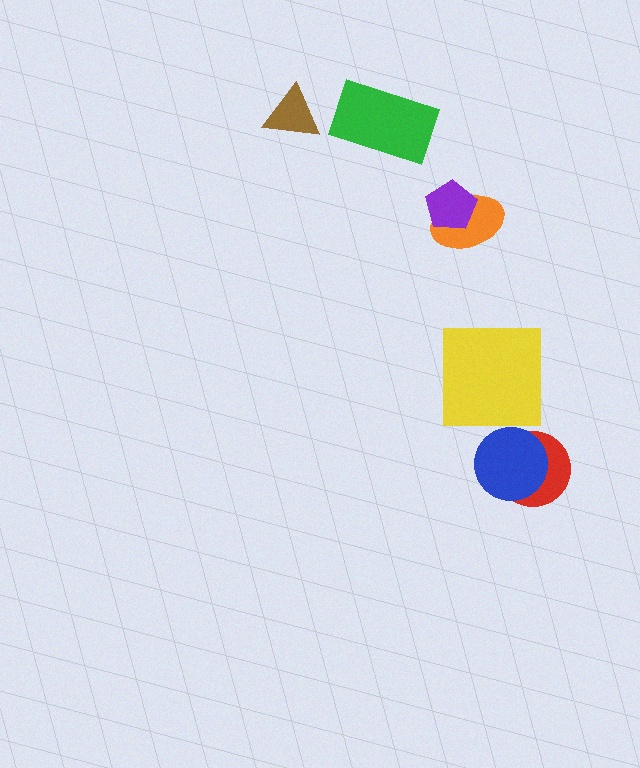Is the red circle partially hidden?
Yes, it is partially covered by another shape.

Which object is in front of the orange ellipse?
The purple pentagon is in front of the orange ellipse.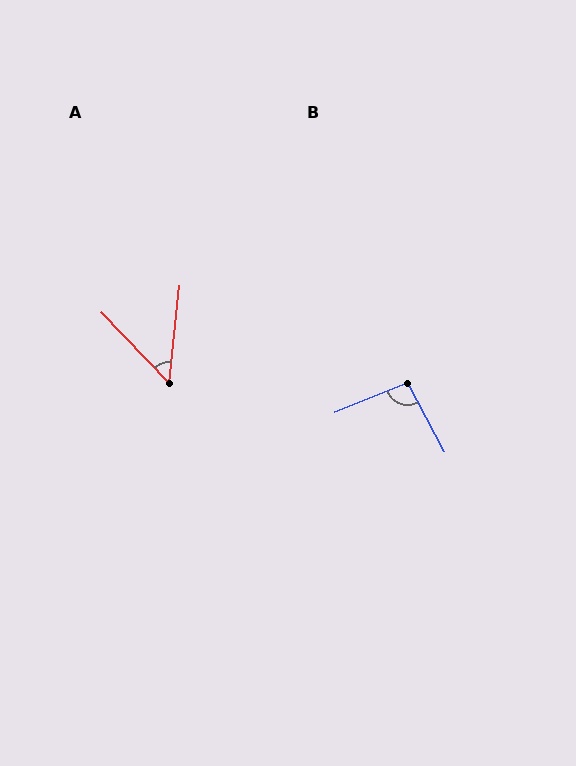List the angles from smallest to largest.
A (50°), B (95°).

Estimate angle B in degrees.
Approximately 95 degrees.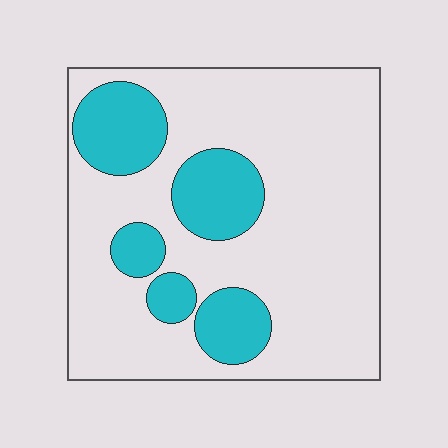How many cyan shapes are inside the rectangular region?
5.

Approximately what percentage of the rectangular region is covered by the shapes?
Approximately 25%.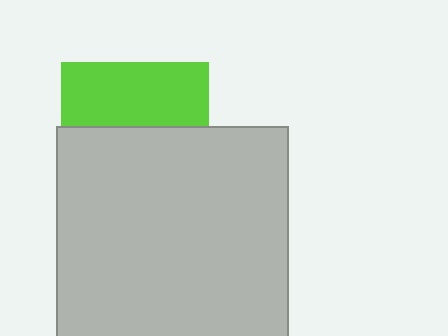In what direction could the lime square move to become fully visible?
The lime square could move up. That would shift it out from behind the light gray rectangle entirely.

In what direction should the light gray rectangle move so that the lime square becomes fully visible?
The light gray rectangle should move down. That is the shortest direction to clear the overlap and leave the lime square fully visible.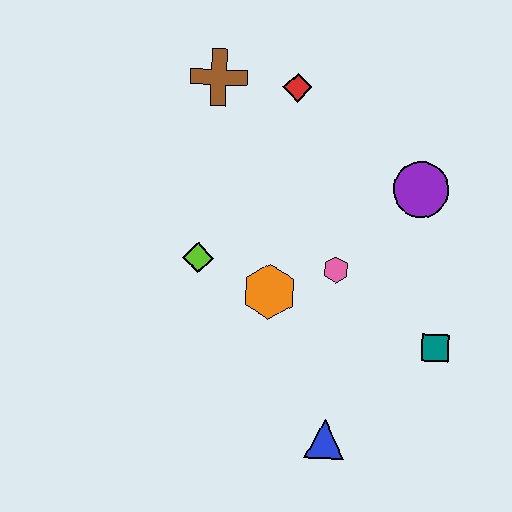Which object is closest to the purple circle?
The pink hexagon is closest to the purple circle.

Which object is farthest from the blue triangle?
The brown cross is farthest from the blue triangle.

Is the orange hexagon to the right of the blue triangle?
No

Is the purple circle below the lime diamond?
No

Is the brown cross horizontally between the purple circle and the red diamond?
No